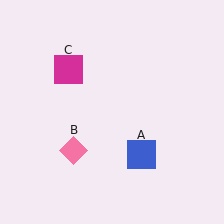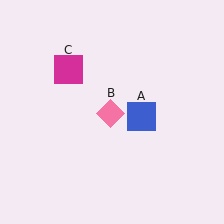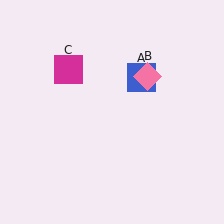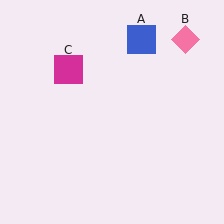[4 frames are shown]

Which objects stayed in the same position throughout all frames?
Magenta square (object C) remained stationary.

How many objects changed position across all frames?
2 objects changed position: blue square (object A), pink diamond (object B).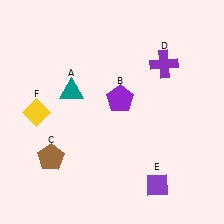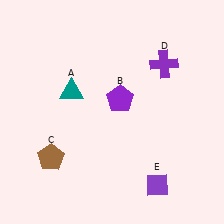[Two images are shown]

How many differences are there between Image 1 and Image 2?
There is 1 difference between the two images.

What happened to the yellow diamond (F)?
The yellow diamond (F) was removed in Image 2. It was in the bottom-left area of Image 1.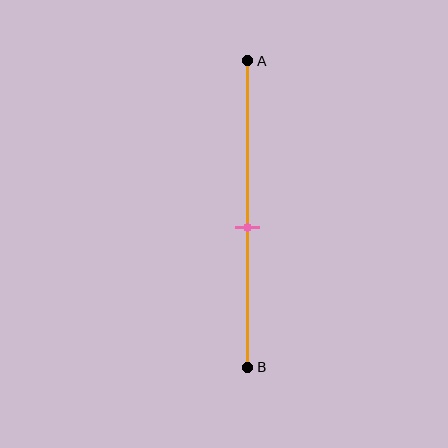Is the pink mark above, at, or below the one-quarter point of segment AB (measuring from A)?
The pink mark is below the one-quarter point of segment AB.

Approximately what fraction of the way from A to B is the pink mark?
The pink mark is approximately 55% of the way from A to B.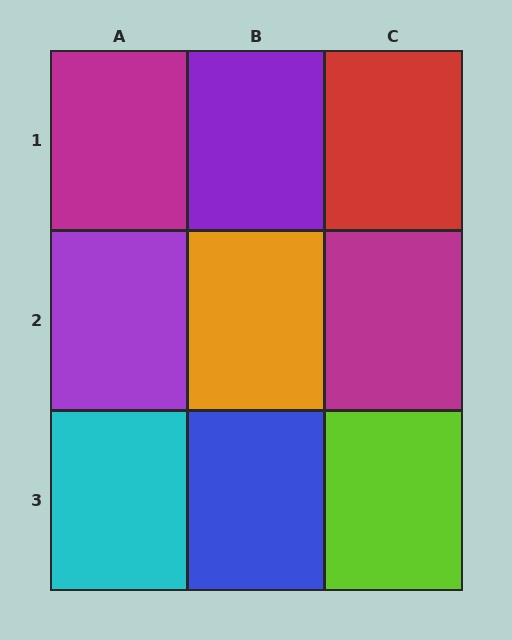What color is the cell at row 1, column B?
Purple.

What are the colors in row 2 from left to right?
Purple, orange, magenta.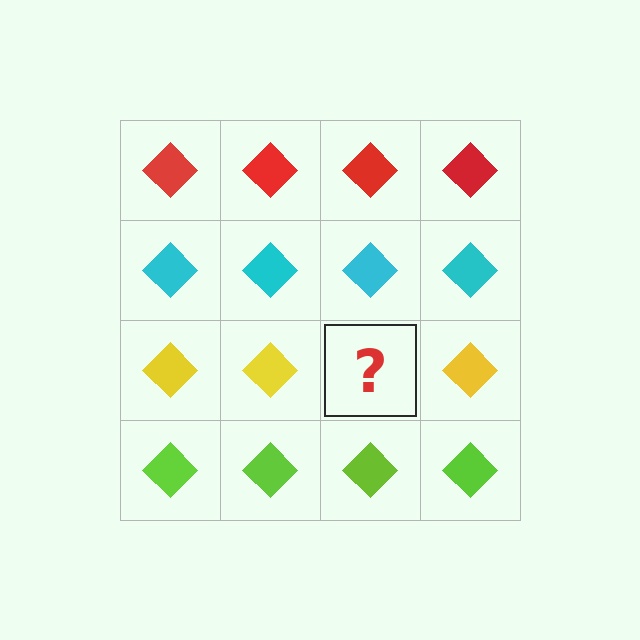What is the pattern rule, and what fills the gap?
The rule is that each row has a consistent color. The gap should be filled with a yellow diamond.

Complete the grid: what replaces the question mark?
The question mark should be replaced with a yellow diamond.